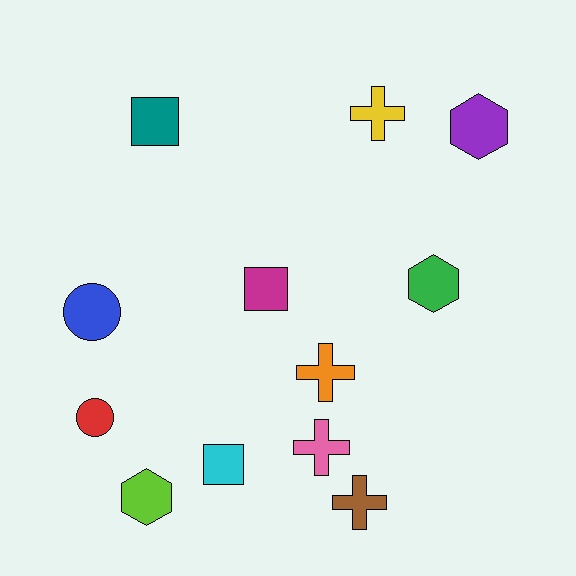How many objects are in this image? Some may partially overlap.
There are 12 objects.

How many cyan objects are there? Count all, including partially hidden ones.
There is 1 cyan object.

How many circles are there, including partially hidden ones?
There are 2 circles.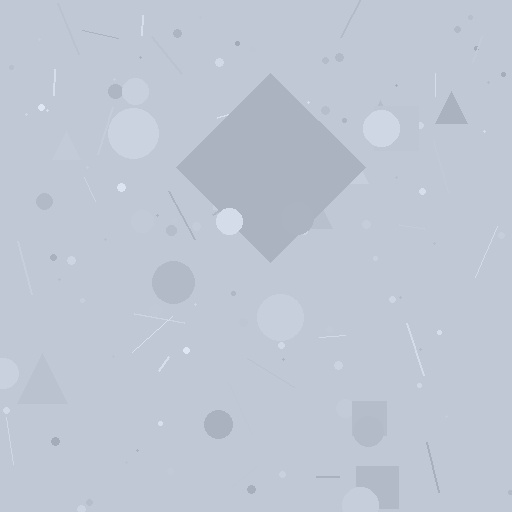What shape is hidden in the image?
A diamond is hidden in the image.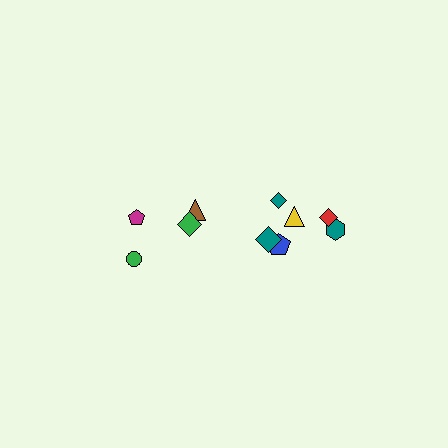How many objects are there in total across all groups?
There are 10 objects.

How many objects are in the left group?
There are 4 objects.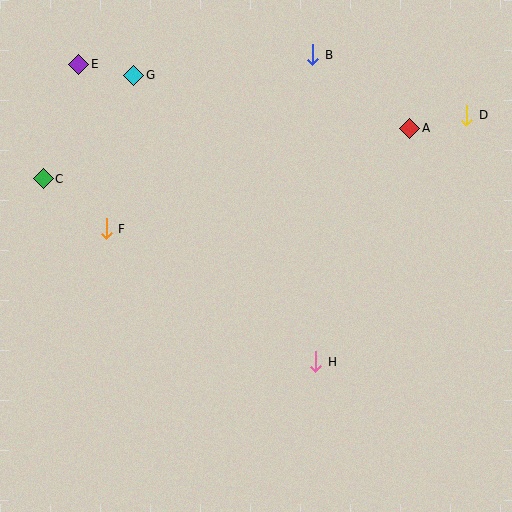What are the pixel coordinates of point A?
Point A is at (410, 128).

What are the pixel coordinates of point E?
Point E is at (78, 64).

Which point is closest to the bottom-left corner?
Point F is closest to the bottom-left corner.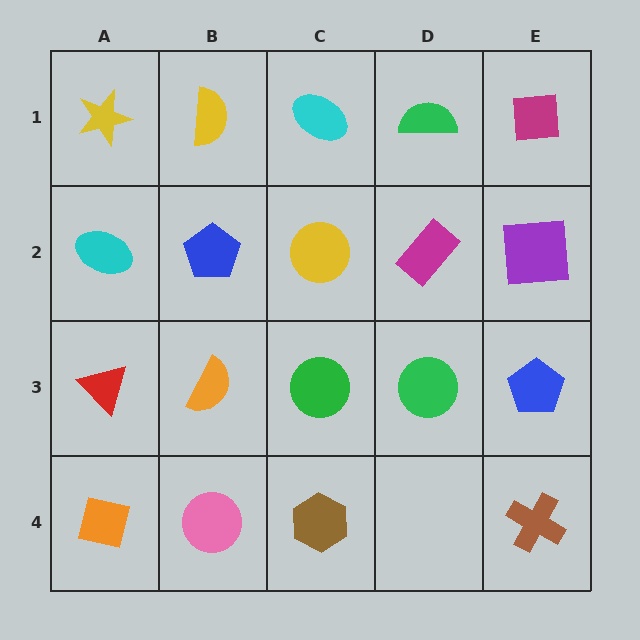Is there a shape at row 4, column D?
No, that cell is empty.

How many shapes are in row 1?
5 shapes.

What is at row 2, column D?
A magenta rectangle.